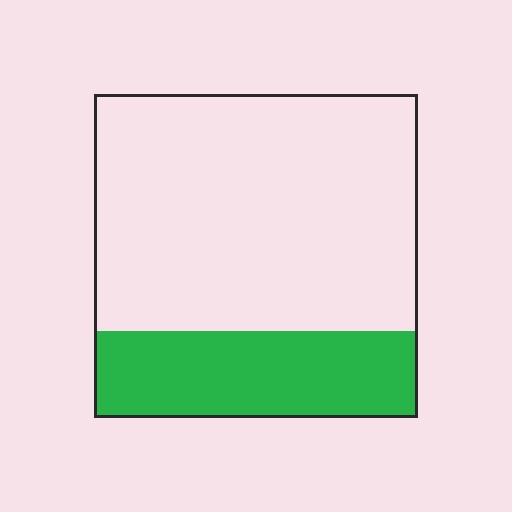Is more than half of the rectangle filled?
No.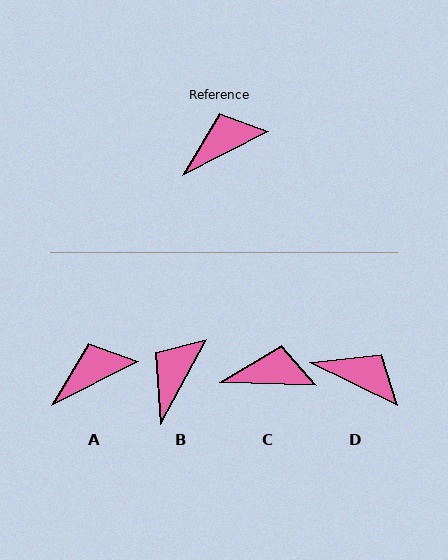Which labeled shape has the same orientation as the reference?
A.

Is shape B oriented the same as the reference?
No, it is off by about 35 degrees.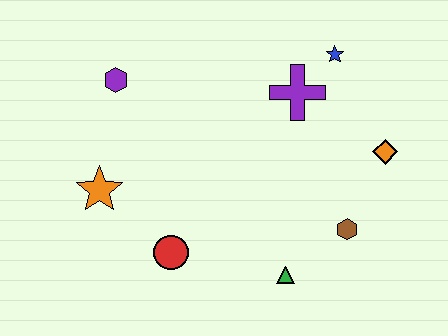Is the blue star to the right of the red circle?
Yes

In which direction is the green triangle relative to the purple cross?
The green triangle is below the purple cross.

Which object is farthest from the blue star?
The orange star is farthest from the blue star.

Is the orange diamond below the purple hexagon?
Yes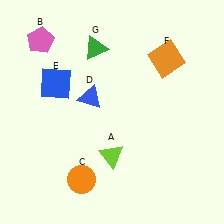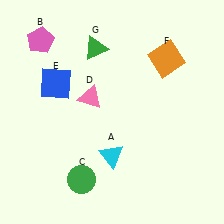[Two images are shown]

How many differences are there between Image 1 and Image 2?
There are 3 differences between the two images.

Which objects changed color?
A changed from lime to cyan. C changed from orange to green. D changed from blue to pink.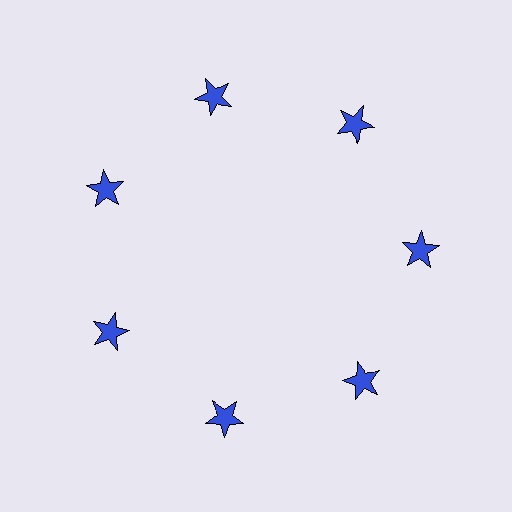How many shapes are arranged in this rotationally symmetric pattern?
There are 7 shapes, arranged in 7 groups of 1.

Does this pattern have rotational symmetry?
Yes, this pattern has 7-fold rotational symmetry. It looks the same after rotating 51 degrees around the center.